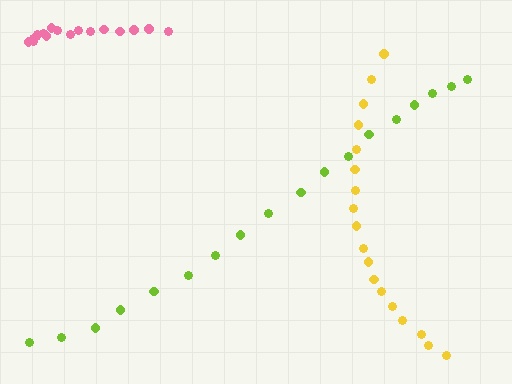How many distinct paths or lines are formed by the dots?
There are 3 distinct paths.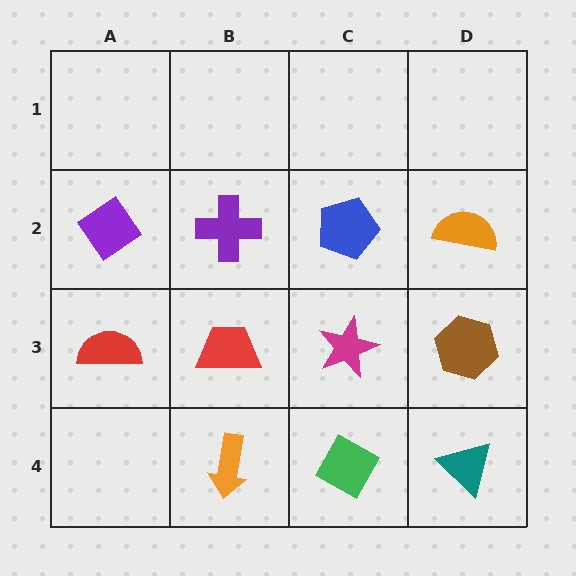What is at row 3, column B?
A red trapezoid.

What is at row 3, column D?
A brown hexagon.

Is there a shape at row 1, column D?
No, that cell is empty.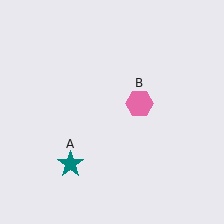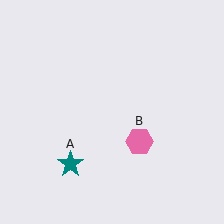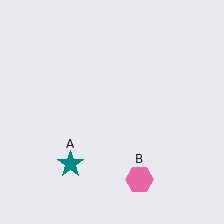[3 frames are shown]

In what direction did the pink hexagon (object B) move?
The pink hexagon (object B) moved down.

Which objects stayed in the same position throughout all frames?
Teal star (object A) remained stationary.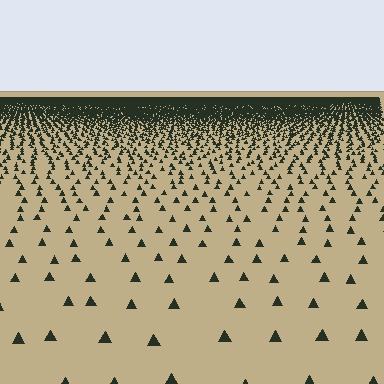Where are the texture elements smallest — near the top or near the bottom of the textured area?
Near the top.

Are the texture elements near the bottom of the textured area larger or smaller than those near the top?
Larger. Near the bottom, elements are closer to the viewer and appear at a bigger on-screen size.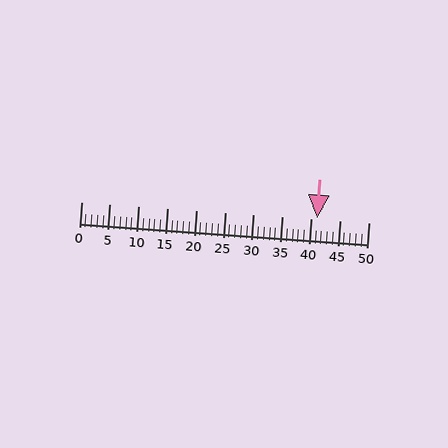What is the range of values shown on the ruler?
The ruler shows values from 0 to 50.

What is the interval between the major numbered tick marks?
The major tick marks are spaced 5 units apart.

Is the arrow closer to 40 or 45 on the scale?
The arrow is closer to 40.